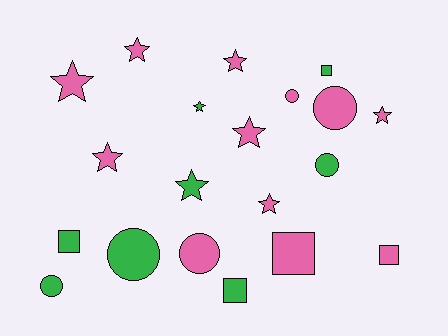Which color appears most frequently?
Pink, with 12 objects.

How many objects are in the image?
There are 20 objects.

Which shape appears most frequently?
Star, with 9 objects.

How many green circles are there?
There are 3 green circles.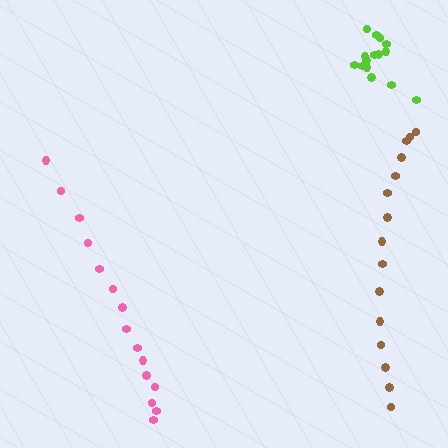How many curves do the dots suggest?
There are 3 distinct paths.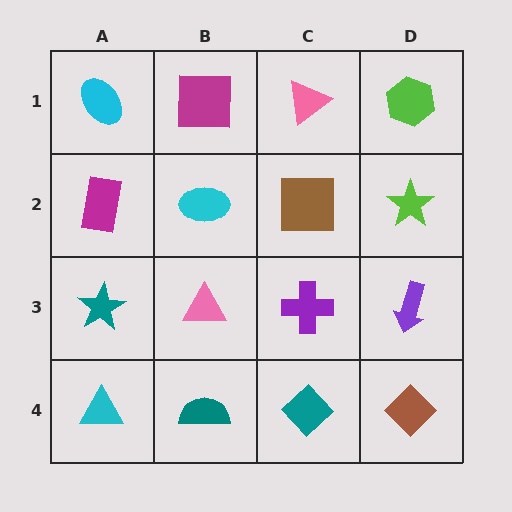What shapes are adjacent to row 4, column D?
A purple arrow (row 3, column D), a teal diamond (row 4, column C).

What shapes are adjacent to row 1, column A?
A magenta rectangle (row 2, column A), a magenta square (row 1, column B).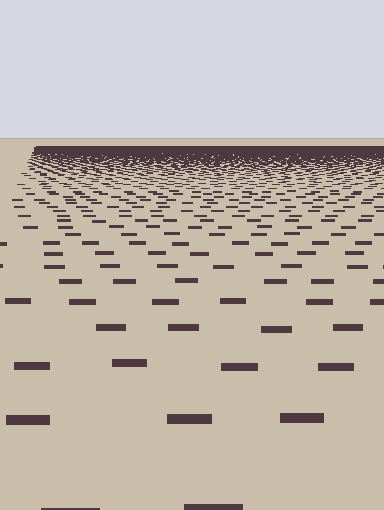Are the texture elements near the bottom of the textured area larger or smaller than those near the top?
Larger. Near the bottom, elements are closer to the viewer and appear at a bigger on-screen size.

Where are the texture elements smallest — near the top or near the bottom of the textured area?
Near the top.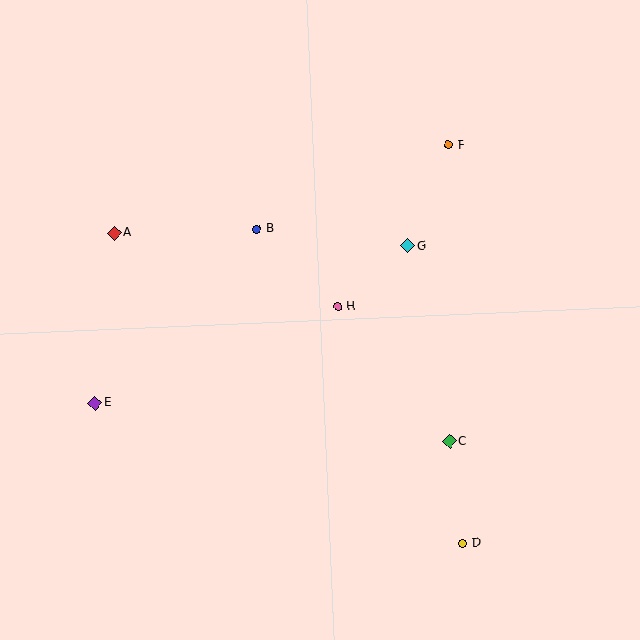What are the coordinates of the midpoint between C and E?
The midpoint between C and E is at (272, 422).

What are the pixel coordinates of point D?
Point D is at (462, 543).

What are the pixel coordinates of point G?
Point G is at (408, 246).